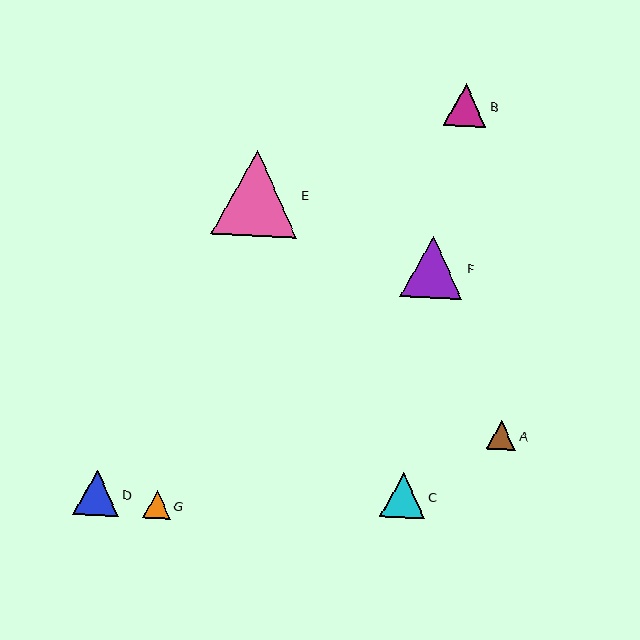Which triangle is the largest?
Triangle E is the largest with a size of approximately 86 pixels.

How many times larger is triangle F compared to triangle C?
Triangle F is approximately 1.4 times the size of triangle C.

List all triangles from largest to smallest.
From largest to smallest: E, F, D, C, B, A, G.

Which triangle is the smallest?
Triangle G is the smallest with a size of approximately 28 pixels.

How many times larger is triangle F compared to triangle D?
Triangle F is approximately 1.4 times the size of triangle D.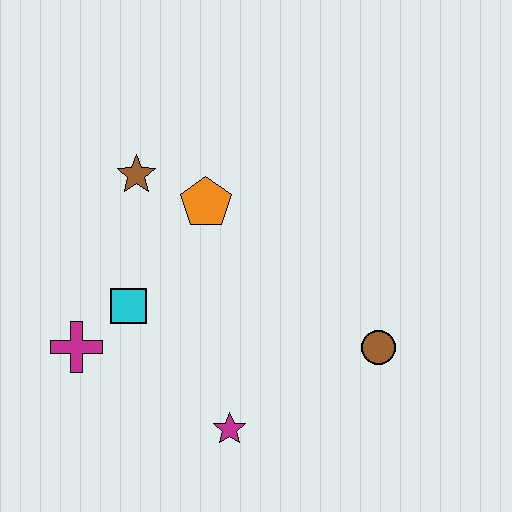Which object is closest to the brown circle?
The magenta star is closest to the brown circle.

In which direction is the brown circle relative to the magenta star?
The brown circle is to the right of the magenta star.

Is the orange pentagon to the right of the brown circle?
No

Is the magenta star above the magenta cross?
No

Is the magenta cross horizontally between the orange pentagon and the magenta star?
No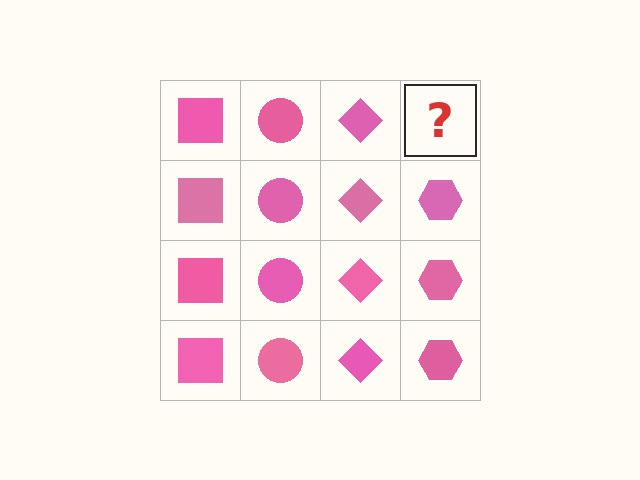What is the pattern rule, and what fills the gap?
The rule is that each column has a consistent shape. The gap should be filled with a pink hexagon.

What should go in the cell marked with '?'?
The missing cell should contain a pink hexagon.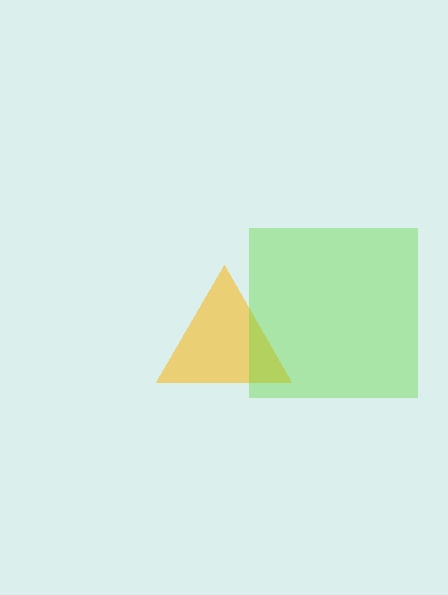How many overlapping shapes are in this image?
There are 2 overlapping shapes in the image.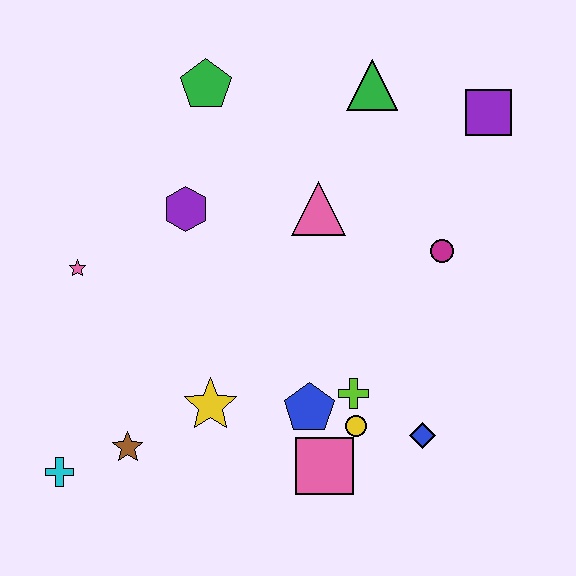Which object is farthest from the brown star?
The purple square is farthest from the brown star.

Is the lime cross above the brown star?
Yes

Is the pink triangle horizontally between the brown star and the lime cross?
Yes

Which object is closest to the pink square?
The yellow circle is closest to the pink square.